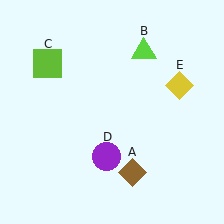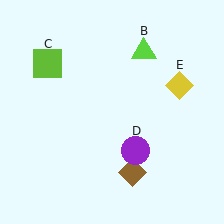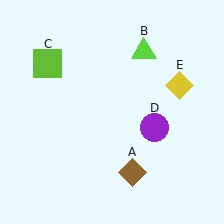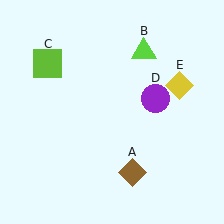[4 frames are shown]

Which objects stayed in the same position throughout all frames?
Brown diamond (object A) and lime triangle (object B) and lime square (object C) and yellow diamond (object E) remained stationary.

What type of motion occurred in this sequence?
The purple circle (object D) rotated counterclockwise around the center of the scene.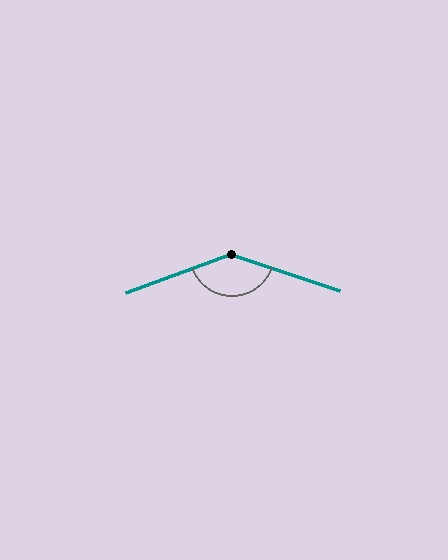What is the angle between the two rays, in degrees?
Approximately 141 degrees.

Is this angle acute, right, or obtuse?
It is obtuse.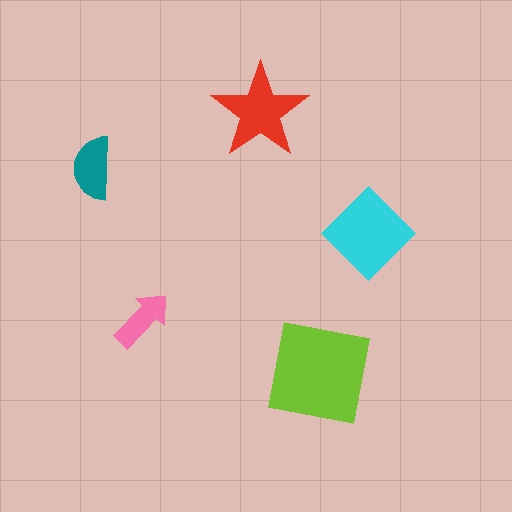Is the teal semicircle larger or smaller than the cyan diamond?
Smaller.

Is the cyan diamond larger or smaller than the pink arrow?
Larger.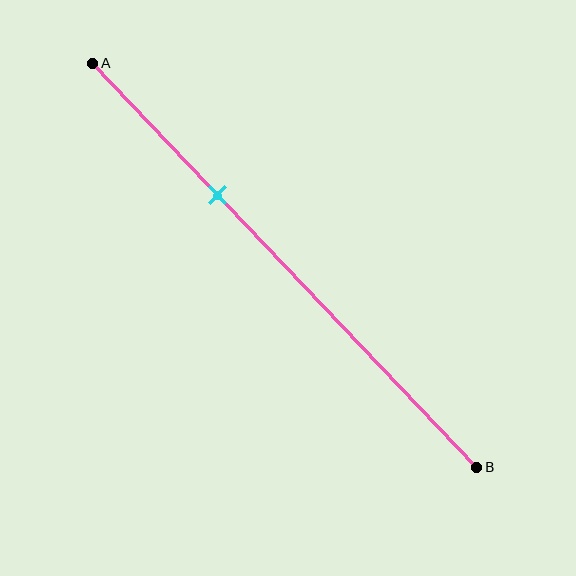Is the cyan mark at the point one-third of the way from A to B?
Yes, the mark is approximately at the one-third point.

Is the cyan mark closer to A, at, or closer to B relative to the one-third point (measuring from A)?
The cyan mark is approximately at the one-third point of segment AB.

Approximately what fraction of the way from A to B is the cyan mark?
The cyan mark is approximately 35% of the way from A to B.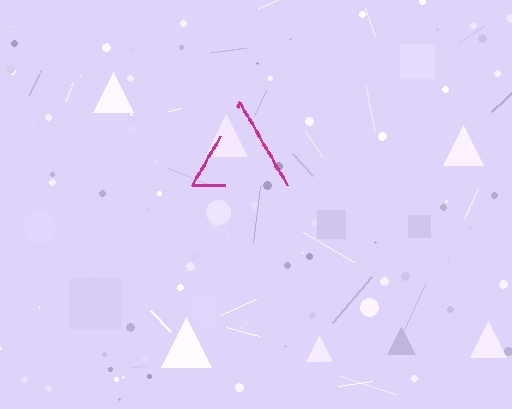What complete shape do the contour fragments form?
The contour fragments form a triangle.